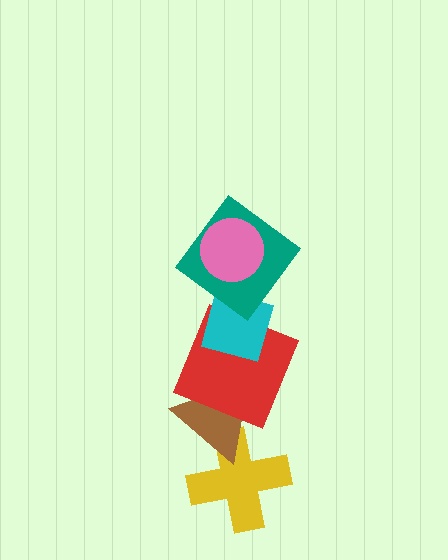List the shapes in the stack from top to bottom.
From top to bottom: the pink circle, the teal diamond, the cyan diamond, the red square, the brown triangle, the yellow cross.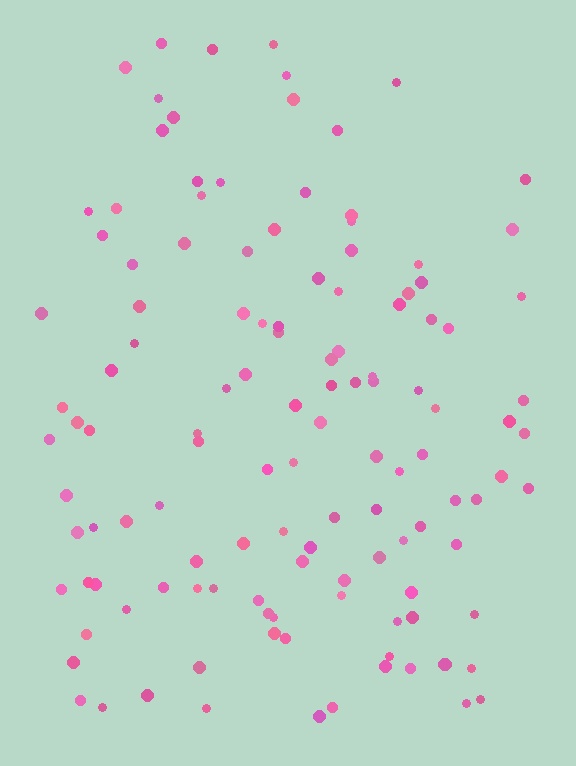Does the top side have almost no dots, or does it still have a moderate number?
Still a moderate number, just noticeably fewer than the bottom.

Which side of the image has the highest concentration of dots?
The bottom.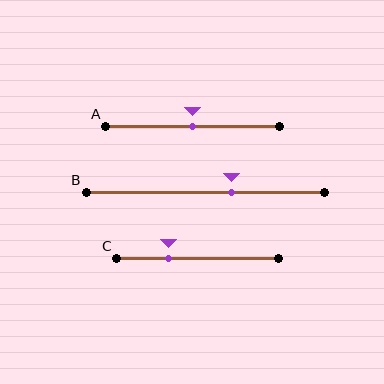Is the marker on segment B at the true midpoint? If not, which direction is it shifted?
No, the marker on segment B is shifted to the right by about 11% of the segment length.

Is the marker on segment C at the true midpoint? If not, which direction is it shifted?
No, the marker on segment C is shifted to the left by about 18% of the segment length.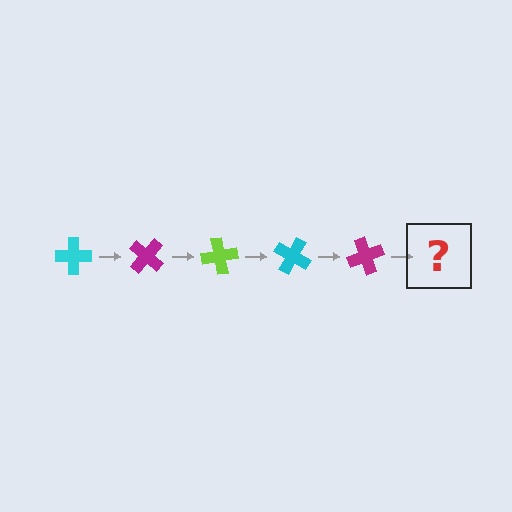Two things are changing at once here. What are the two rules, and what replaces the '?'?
The two rules are that it rotates 40 degrees each step and the color cycles through cyan, magenta, and lime. The '?' should be a lime cross, rotated 200 degrees from the start.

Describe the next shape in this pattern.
It should be a lime cross, rotated 200 degrees from the start.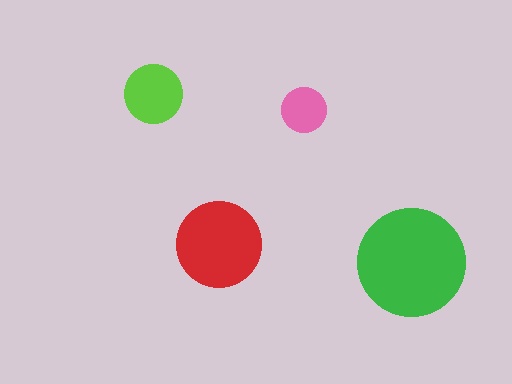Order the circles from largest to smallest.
the green one, the red one, the lime one, the pink one.